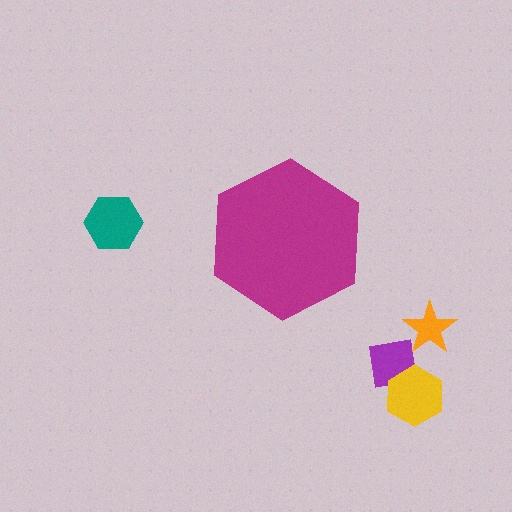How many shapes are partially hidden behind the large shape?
0 shapes are partially hidden.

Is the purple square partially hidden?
No, the purple square is fully visible.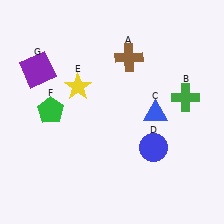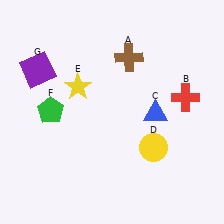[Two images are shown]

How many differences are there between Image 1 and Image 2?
There are 2 differences between the two images.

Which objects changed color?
B changed from green to red. D changed from blue to yellow.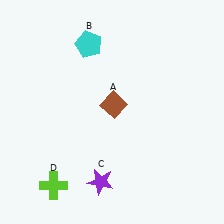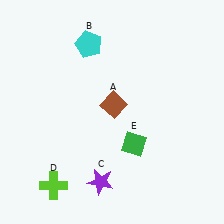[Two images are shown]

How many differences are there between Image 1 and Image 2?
There is 1 difference between the two images.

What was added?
A green diamond (E) was added in Image 2.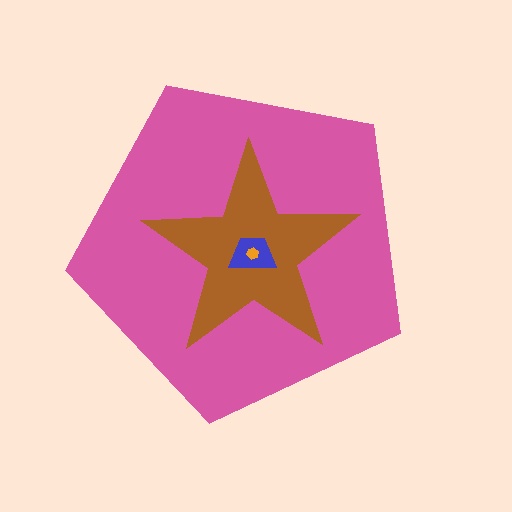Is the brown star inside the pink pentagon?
Yes.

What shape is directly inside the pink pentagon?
The brown star.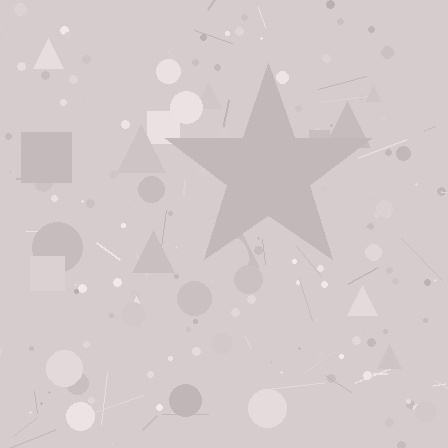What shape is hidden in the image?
A star is hidden in the image.